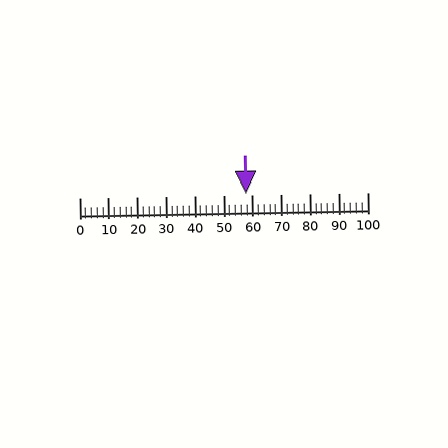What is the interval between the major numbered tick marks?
The major tick marks are spaced 10 units apart.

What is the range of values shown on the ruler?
The ruler shows values from 0 to 100.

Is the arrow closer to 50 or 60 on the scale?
The arrow is closer to 60.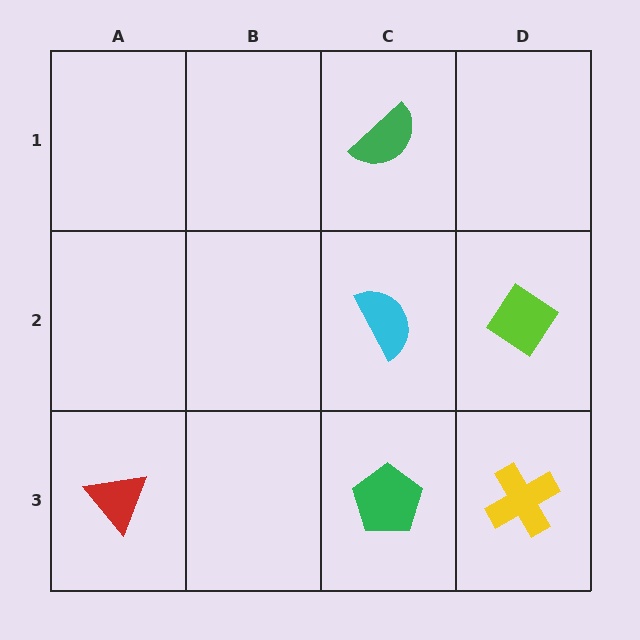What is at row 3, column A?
A red triangle.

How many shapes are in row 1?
1 shape.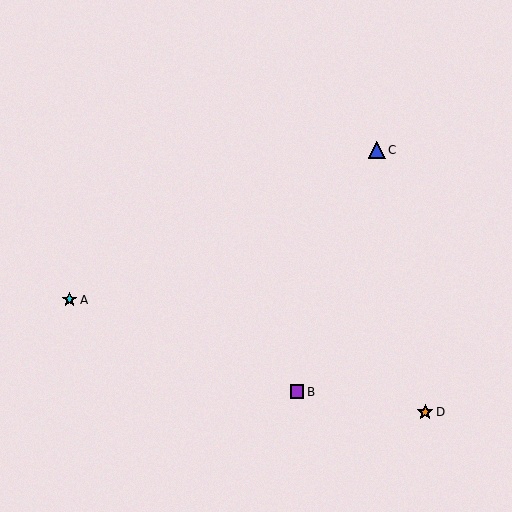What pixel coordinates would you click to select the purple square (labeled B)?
Click at (297, 392) to select the purple square B.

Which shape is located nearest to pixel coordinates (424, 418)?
The orange star (labeled D) at (425, 412) is nearest to that location.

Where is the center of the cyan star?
The center of the cyan star is at (69, 300).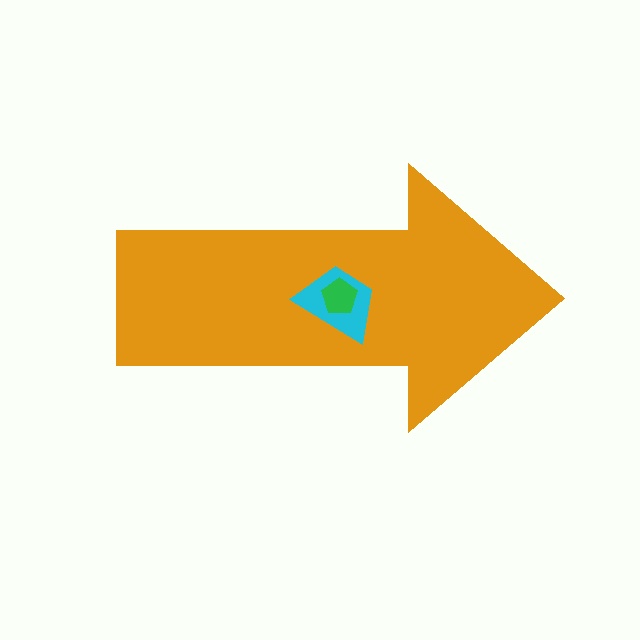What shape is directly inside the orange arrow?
The cyan trapezoid.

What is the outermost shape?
The orange arrow.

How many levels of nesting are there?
3.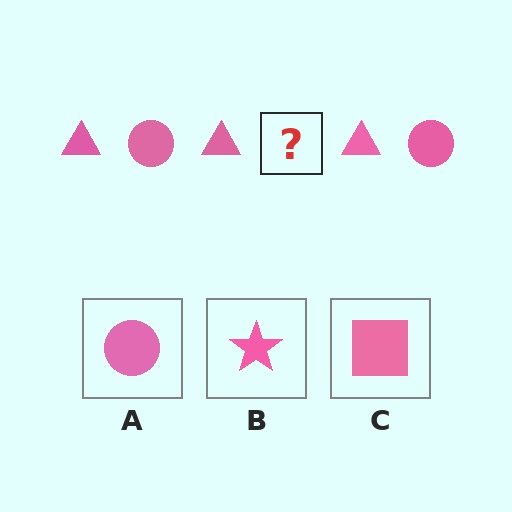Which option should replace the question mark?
Option A.